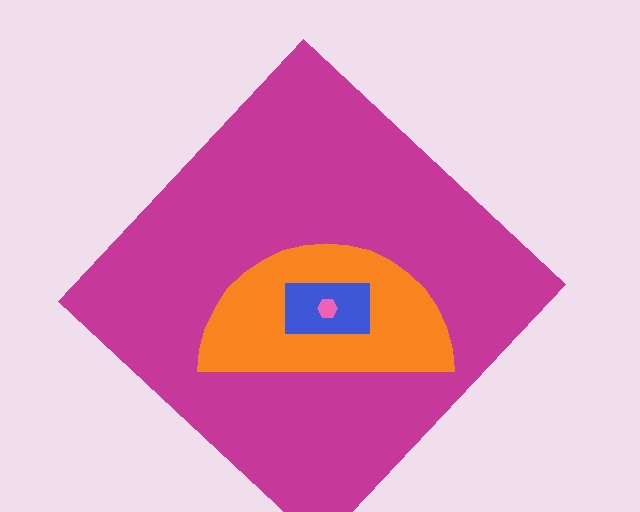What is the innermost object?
The pink hexagon.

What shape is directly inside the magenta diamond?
The orange semicircle.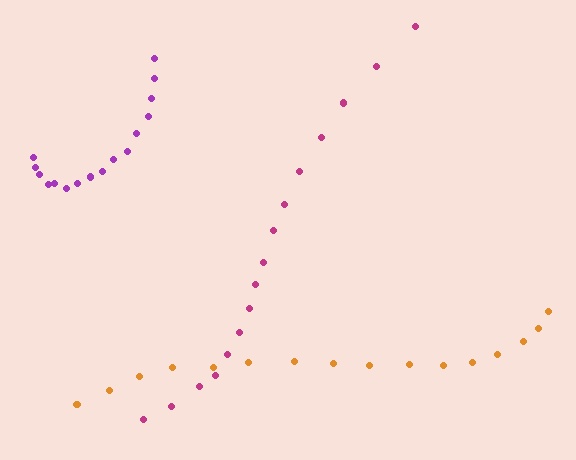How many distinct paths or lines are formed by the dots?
There are 3 distinct paths.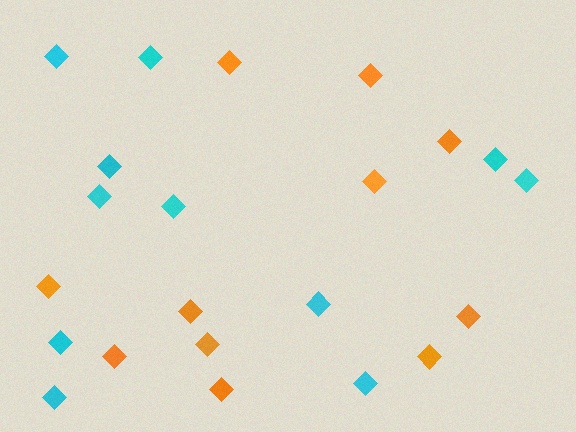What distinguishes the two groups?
There are 2 groups: one group of orange diamonds (11) and one group of cyan diamonds (11).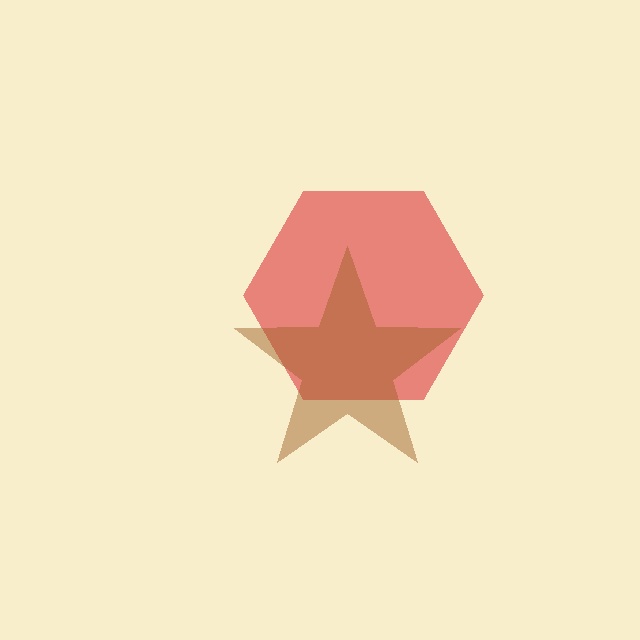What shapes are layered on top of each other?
The layered shapes are: a red hexagon, a brown star.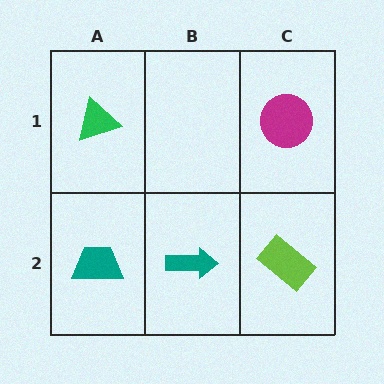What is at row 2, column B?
A teal arrow.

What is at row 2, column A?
A teal trapezoid.